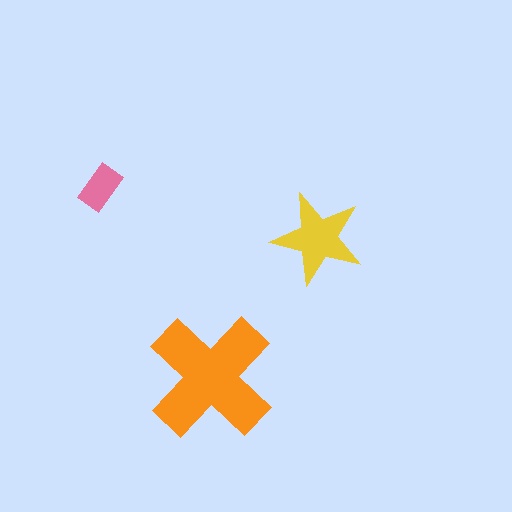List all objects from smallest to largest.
The pink rectangle, the yellow star, the orange cross.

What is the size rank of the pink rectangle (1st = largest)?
3rd.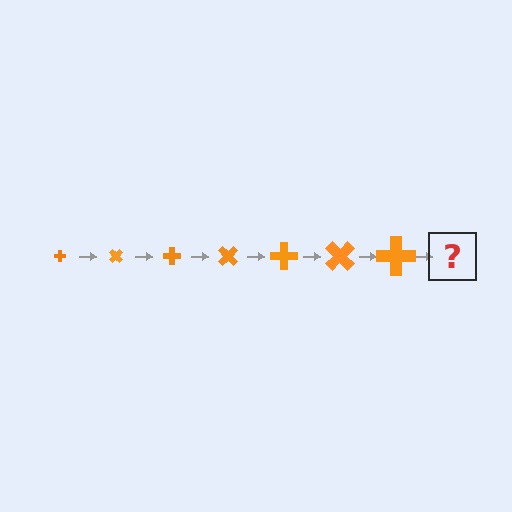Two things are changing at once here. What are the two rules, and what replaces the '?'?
The two rules are that the cross grows larger each step and it rotates 45 degrees each step. The '?' should be a cross, larger than the previous one and rotated 315 degrees from the start.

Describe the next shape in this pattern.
It should be a cross, larger than the previous one and rotated 315 degrees from the start.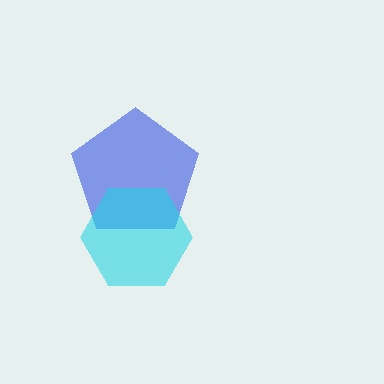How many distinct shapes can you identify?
There are 2 distinct shapes: a blue pentagon, a cyan hexagon.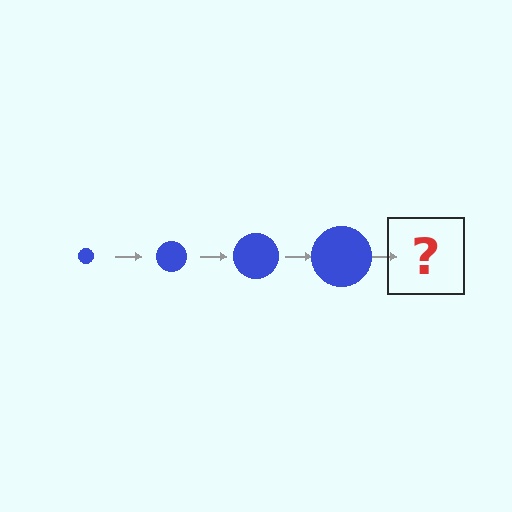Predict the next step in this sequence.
The next step is a blue circle, larger than the previous one.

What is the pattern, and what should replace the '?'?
The pattern is that the circle gets progressively larger each step. The '?' should be a blue circle, larger than the previous one.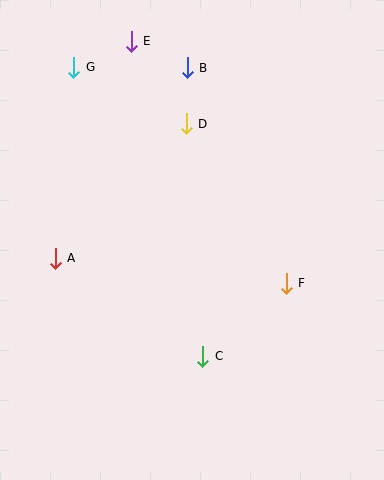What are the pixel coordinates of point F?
Point F is at (286, 283).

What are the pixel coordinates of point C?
Point C is at (203, 356).